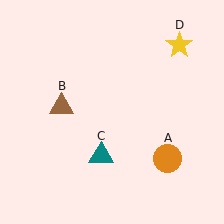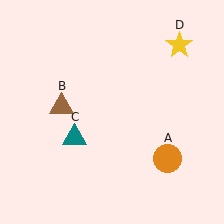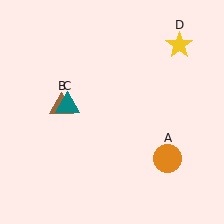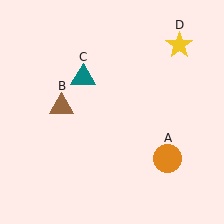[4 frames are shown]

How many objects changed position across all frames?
1 object changed position: teal triangle (object C).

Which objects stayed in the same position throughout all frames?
Orange circle (object A) and brown triangle (object B) and yellow star (object D) remained stationary.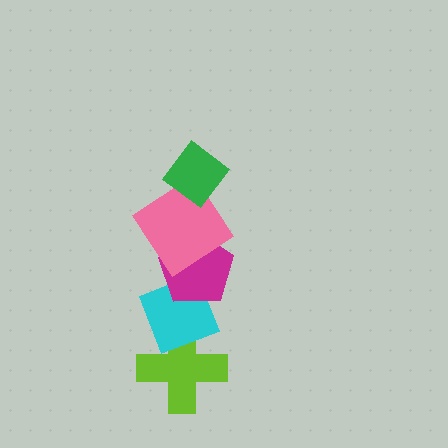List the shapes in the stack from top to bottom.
From top to bottom: the green diamond, the pink diamond, the magenta pentagon, the cyan diamond, the lime cross.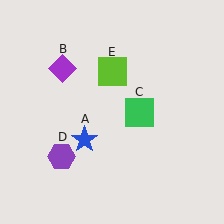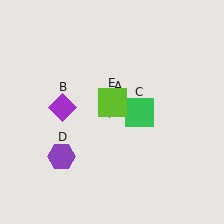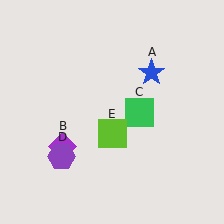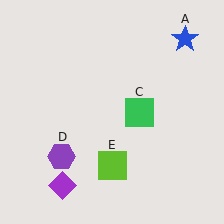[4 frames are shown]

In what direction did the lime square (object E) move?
The lime square (object E) moved down.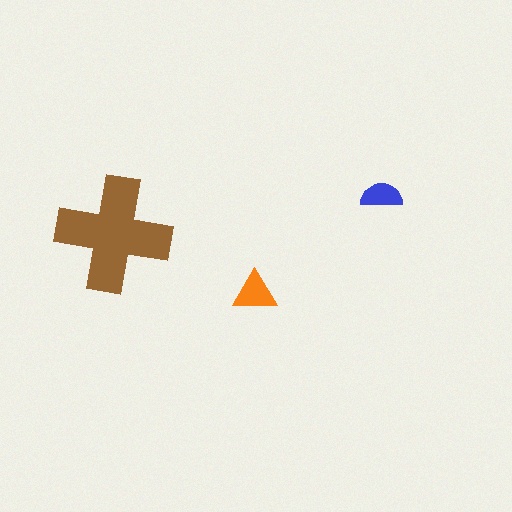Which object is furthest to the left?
The brown cross is leftmost.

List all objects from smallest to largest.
The blue semicircle, the orange triangle, the brown cross.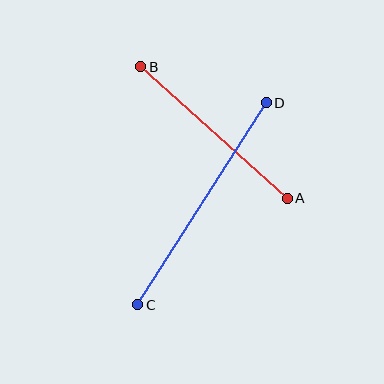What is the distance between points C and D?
The distance is approximately 240 pixels.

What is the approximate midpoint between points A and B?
The midpoint is at approximately (214, 132) pixels.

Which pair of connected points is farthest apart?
Points C and D are farthest apart.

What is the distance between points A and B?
The distance is approximately 197 pixels.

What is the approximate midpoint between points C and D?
The midpoint is at approximately (202, 204) pixels.